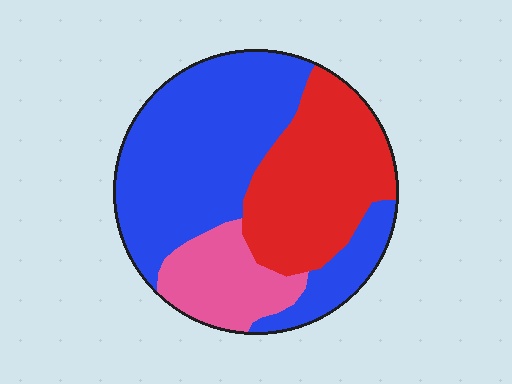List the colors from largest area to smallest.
From largest to smallest: blue, red, pink.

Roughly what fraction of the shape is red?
Red takes up about one third (1/3) of the shape.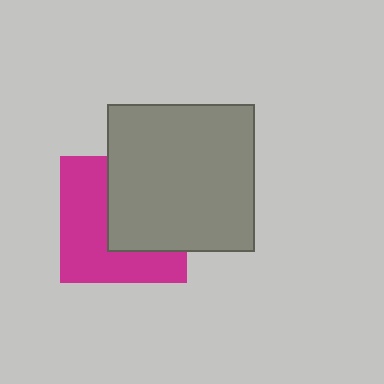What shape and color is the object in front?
The object in front is a gray square.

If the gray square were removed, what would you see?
You would see the complete magenta square.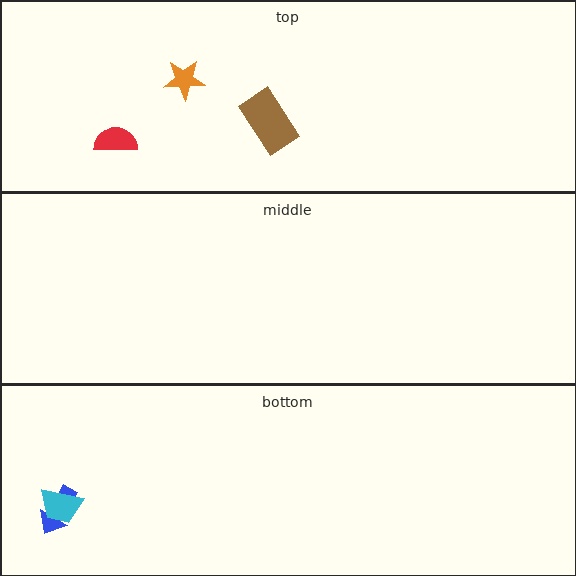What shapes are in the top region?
The red semicircle, the brown rectangle, the orange star.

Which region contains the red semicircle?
The top region.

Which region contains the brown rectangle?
The top region.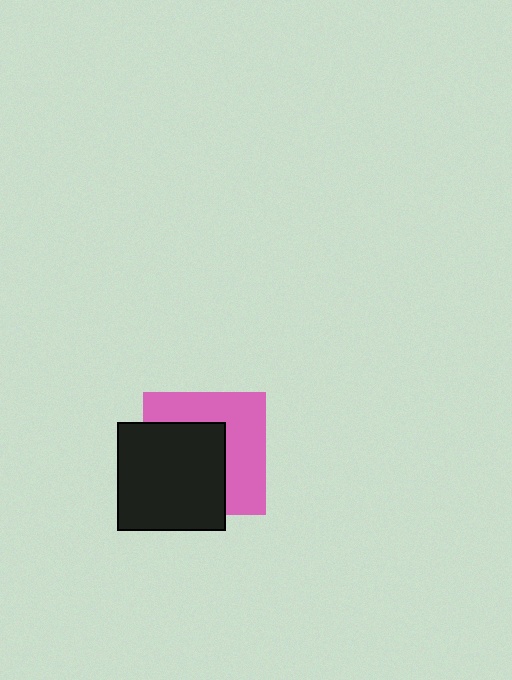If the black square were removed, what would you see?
You would see the complete pink square.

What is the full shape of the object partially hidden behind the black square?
The partially hidden object is a pink square.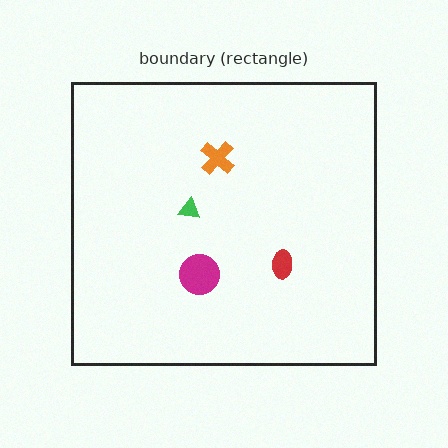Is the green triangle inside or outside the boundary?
Inside.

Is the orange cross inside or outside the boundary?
Inside.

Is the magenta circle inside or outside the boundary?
Inside.